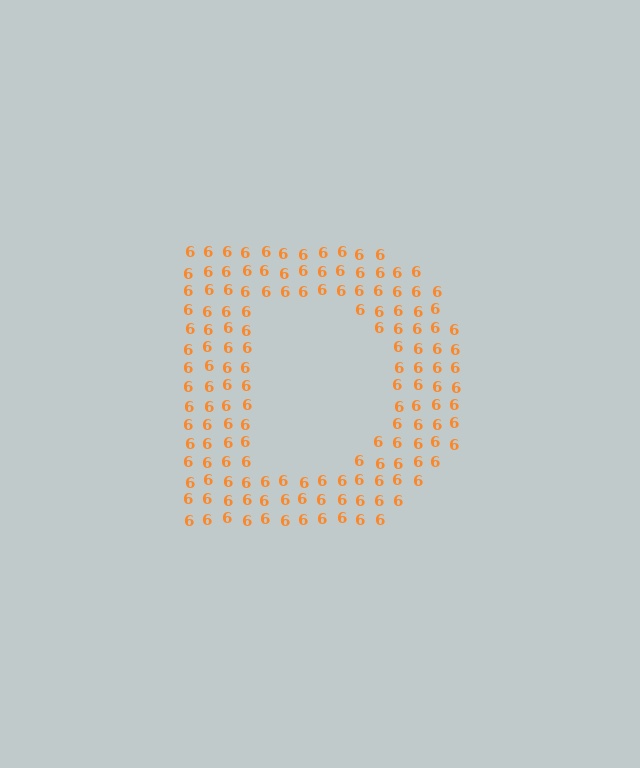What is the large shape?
The large shape is the letter D.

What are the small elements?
The small elements are digit 6's.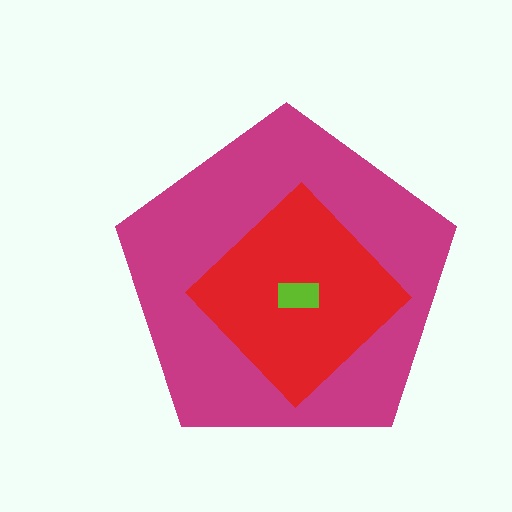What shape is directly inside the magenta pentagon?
The red diamond.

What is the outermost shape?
The magenta pentagon.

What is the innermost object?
The lime rectangle.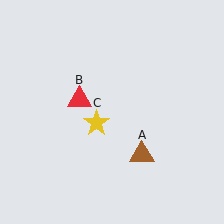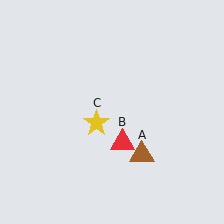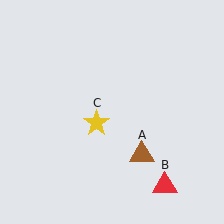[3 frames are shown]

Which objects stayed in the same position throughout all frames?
Brown triangle (object A) and yellow star (object C) remained stationary.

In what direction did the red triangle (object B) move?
The red triangle (object B) moved down and to the right.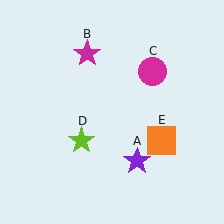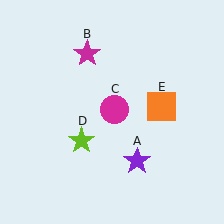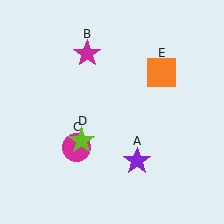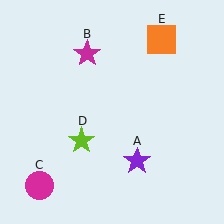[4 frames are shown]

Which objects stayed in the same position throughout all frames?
Purple star (object A) and magenta star (object B) and lime star (object D) remained stationary.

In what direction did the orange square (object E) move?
The orange square (object E) moved up.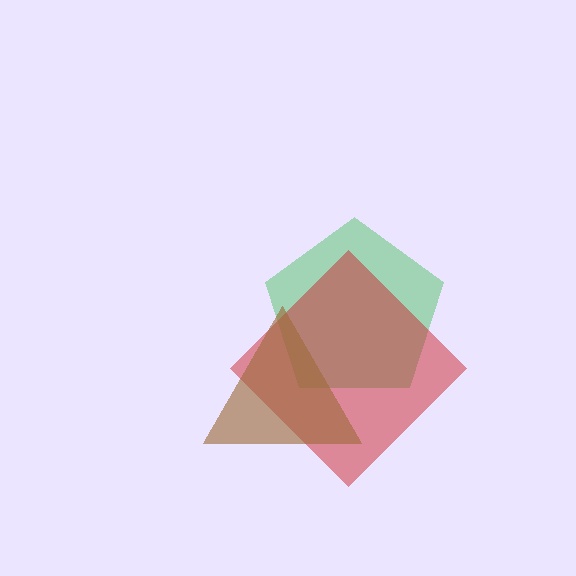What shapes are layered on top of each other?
The layered shapes are: a green pentagon, a red diamond, a brown triangle.